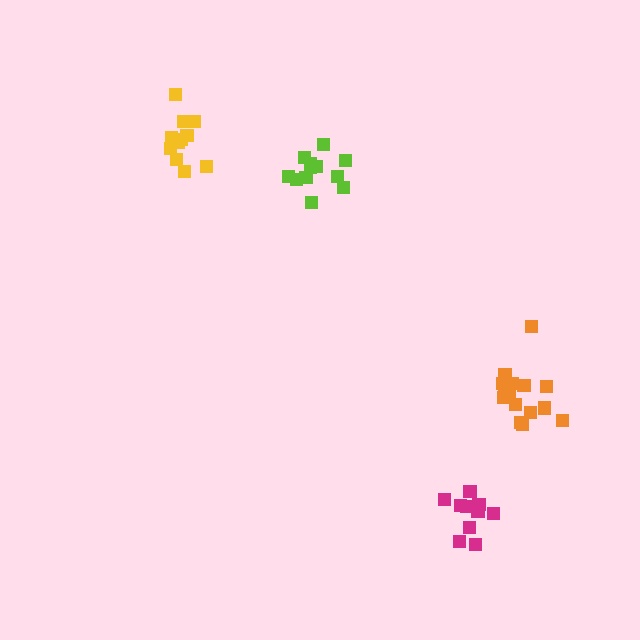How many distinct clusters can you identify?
There are 4 distinct clusters.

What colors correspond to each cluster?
The clusters are colored: orange, lime, magenta, yellow.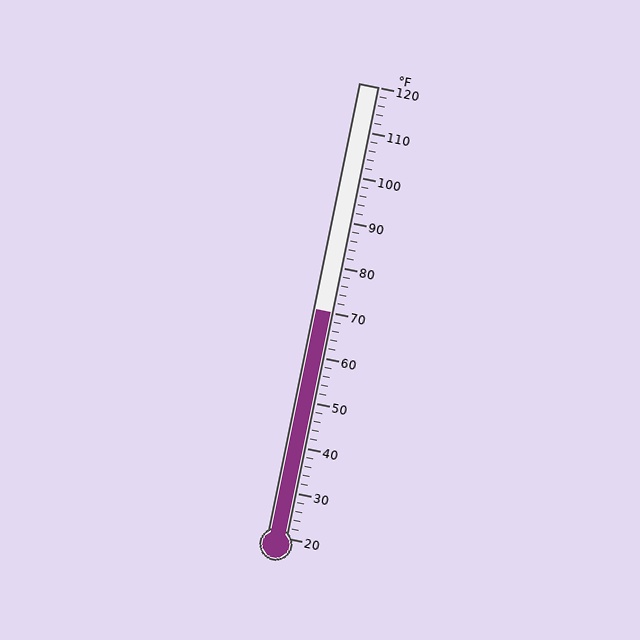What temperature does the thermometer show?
The thermometer shows approximately 70°F.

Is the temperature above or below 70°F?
The temperature is at 70°F.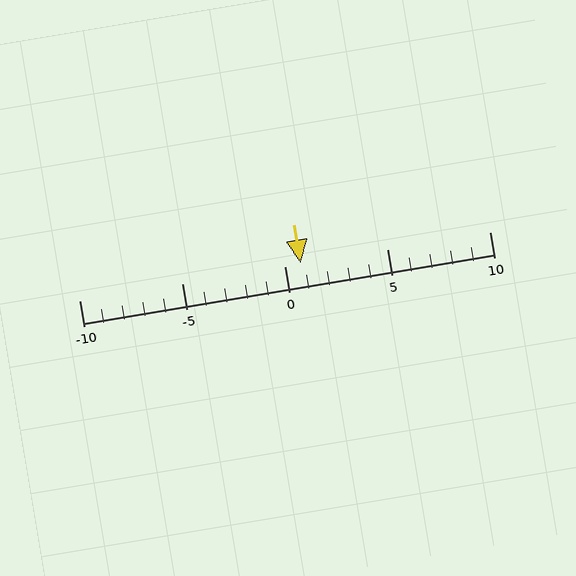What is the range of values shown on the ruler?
The ruler shows values from -10 to 10.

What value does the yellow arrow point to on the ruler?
The yellow arrow points to approximately 1.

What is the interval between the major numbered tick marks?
The major tick marks are spaced 5 units apart.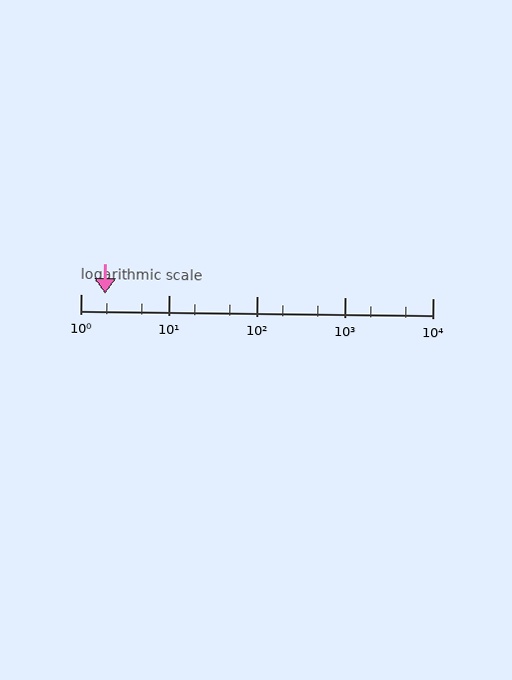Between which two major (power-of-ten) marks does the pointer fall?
The pointer is between 1 and 10.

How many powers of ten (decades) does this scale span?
The scale spans 4 decades, from 1 to 10000.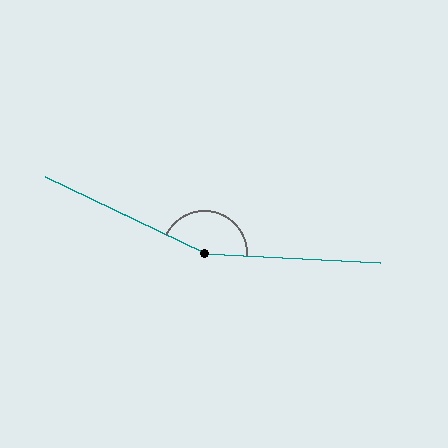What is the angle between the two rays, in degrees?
Approximately 158 degrees.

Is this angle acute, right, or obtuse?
It is obtuse.